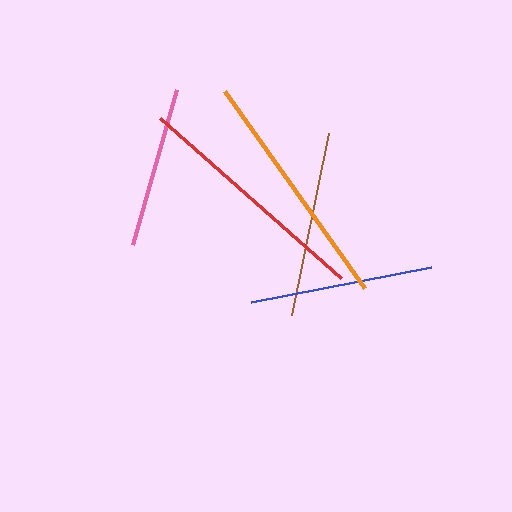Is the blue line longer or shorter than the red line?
The red line is longer than the blue line.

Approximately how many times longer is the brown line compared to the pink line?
The brown line is approximately 1.2 times the length of the pink line.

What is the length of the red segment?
The red segment is approximately 241 pixels long.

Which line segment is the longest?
The orange line is the longest at approximately 242 pixels.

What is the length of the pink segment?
The pink segment is approximately 161 pixels long.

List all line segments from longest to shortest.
From longest to shortest: orange, red, brown, blue, pink.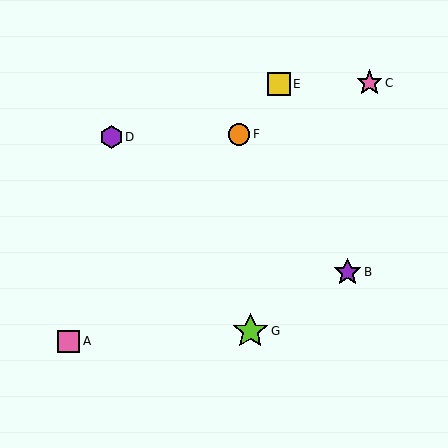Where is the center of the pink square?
The center of the pink square is at (69, 341).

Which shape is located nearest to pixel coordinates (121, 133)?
The purple hexagon (labeled D) at (111, 137) is nearest to that location.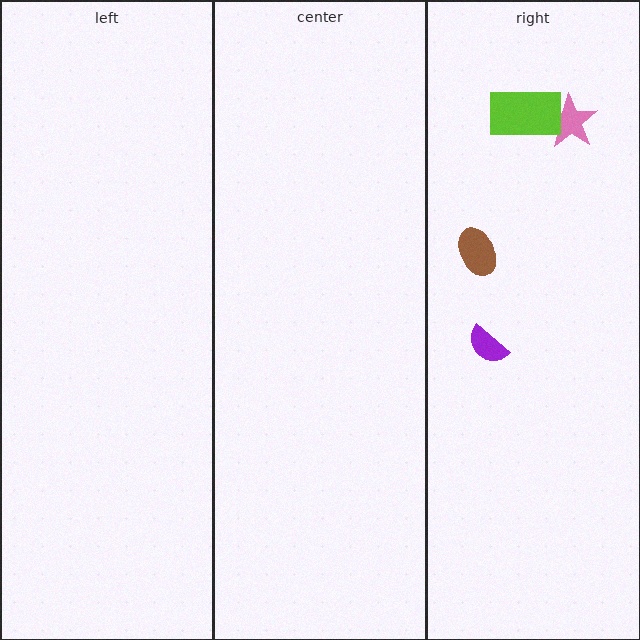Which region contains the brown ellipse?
The right region.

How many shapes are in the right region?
4.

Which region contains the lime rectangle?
The right region.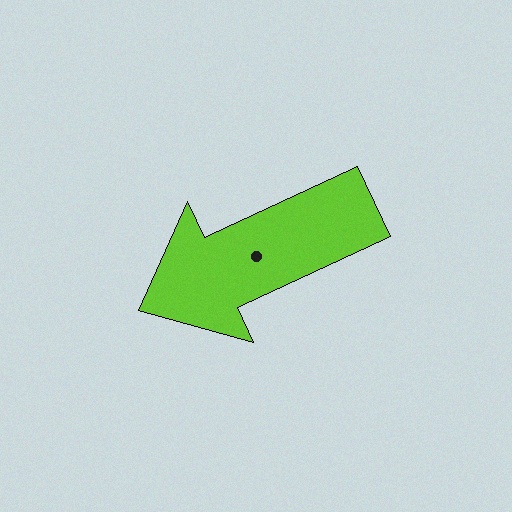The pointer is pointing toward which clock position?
Roughly 8 o'clock.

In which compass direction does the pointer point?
Southwest.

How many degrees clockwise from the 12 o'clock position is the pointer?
Approximately 245 degrees.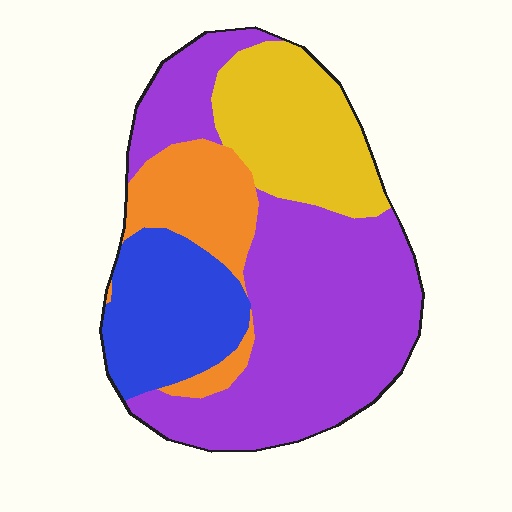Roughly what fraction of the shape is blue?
Blue covers about 20% of the shape.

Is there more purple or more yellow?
Purple.